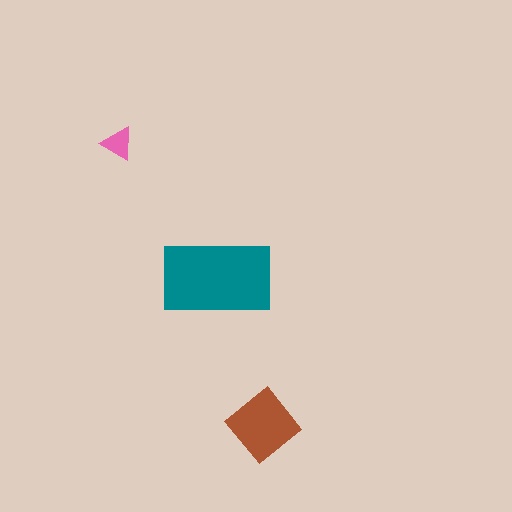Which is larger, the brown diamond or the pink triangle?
The brown diamond.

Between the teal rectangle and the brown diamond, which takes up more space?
The teal rectangle.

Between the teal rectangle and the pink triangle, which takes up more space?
The teal rectangle.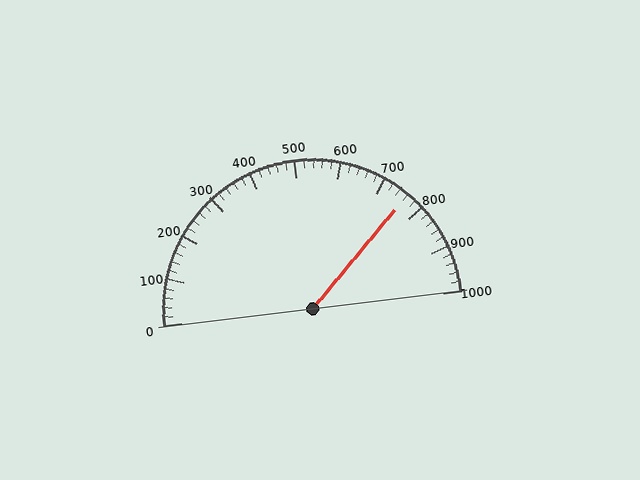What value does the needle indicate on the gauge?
The needle indicates approximately 760.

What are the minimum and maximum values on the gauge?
The gauge ranges from 0 to 1000.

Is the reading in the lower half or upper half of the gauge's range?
The reading is in the upper half of the range (0 to 1000).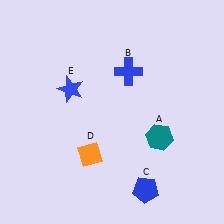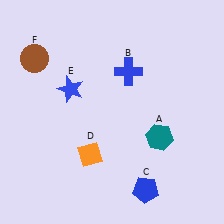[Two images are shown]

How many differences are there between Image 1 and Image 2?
There is 1 difference between the two images.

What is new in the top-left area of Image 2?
A brown circle (F) was added in the top-left area of Image 2.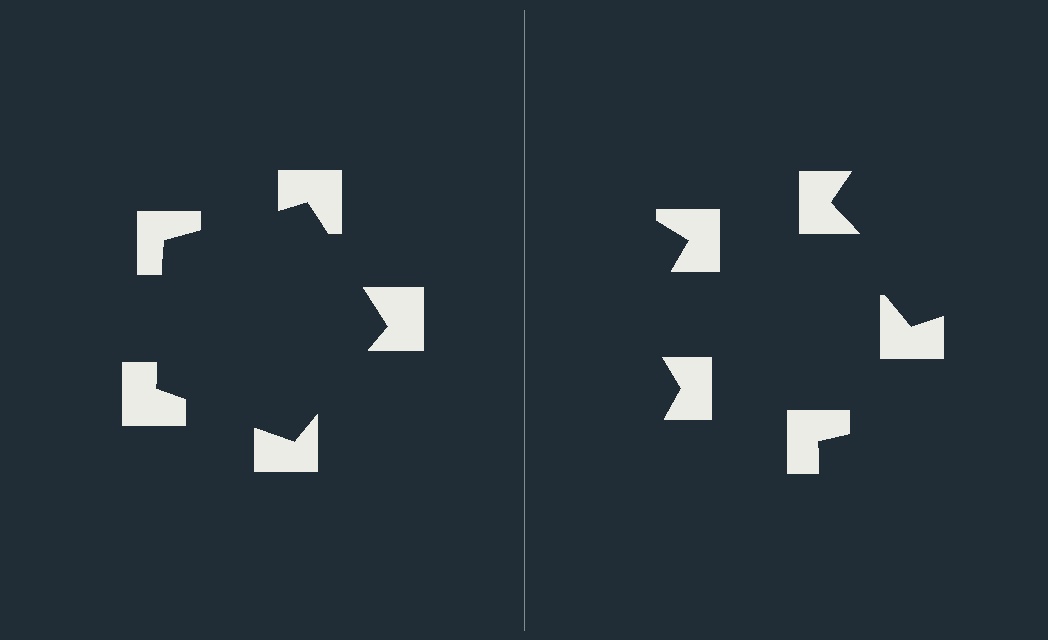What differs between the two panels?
The notched squares are positioned identically on both sides; only the wedge orientations differ. On the left they align to a pentagon; on the right they are misaligned.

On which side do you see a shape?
An illusory pentagon appears on the left side. On the right side the wedge cuts are rotated, so no coherent shape forms.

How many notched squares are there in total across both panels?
10 — 5 on each side.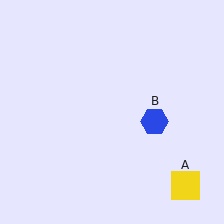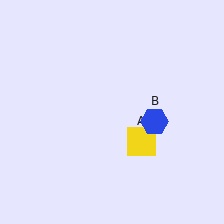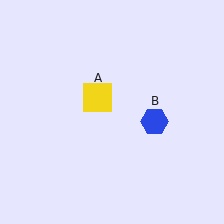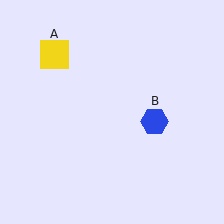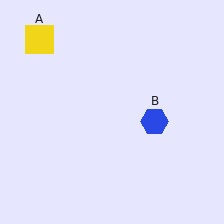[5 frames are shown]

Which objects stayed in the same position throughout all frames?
Blue hexagon (object B) remained stationary.